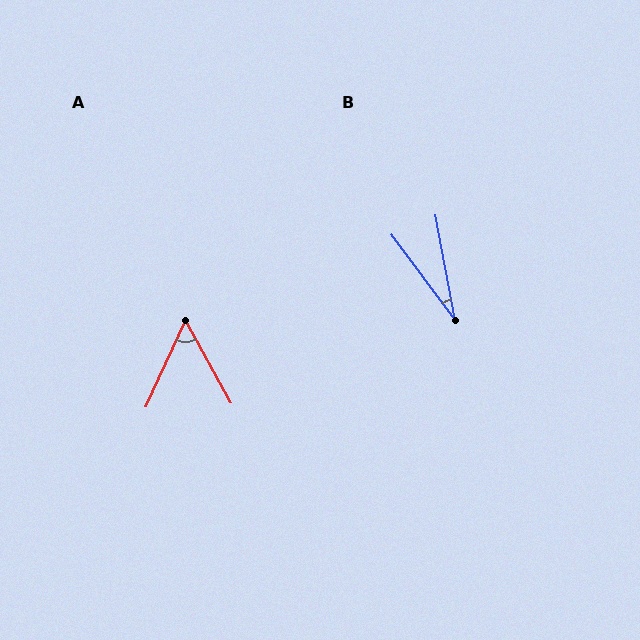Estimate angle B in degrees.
Approximately 26 degrees.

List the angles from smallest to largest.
B (26°), A (53°).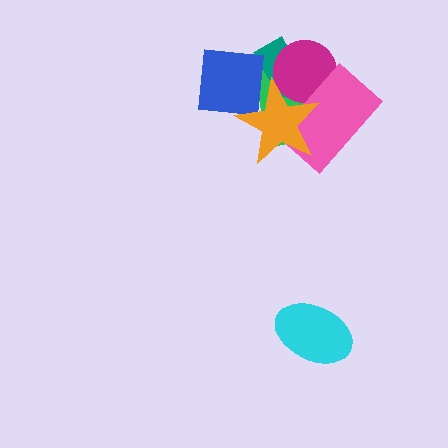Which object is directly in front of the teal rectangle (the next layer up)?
The magenta circle is directly in front of the teal rectangle.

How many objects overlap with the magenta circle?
4 objects overlap with the magenta circle.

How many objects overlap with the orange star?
5 objects overlap with the orange star.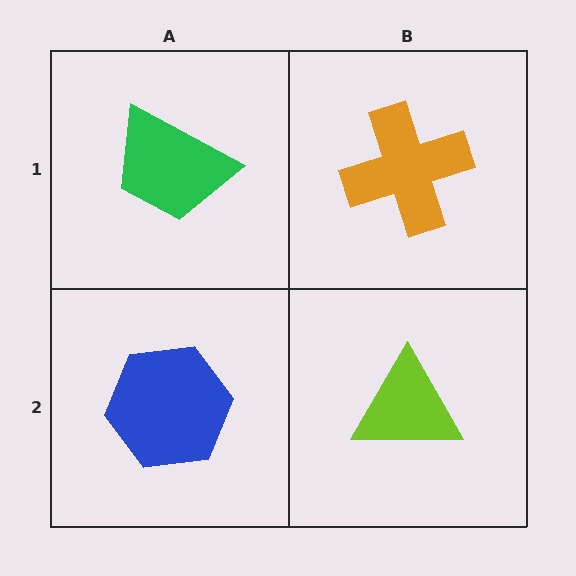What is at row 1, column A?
A green trapezoid.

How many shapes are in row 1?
2 shapes.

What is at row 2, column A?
A blue hexagon.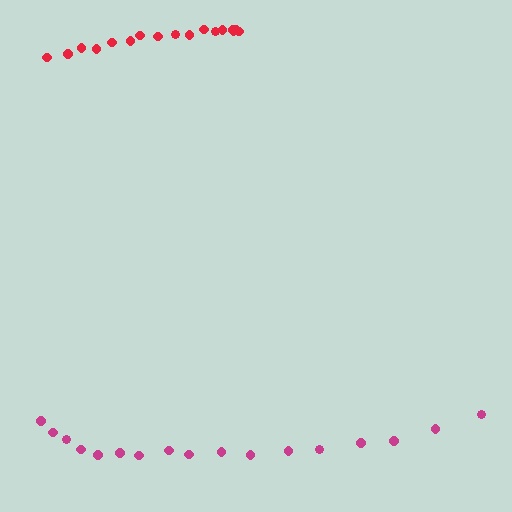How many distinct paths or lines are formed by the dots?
There are 2 distinct paths.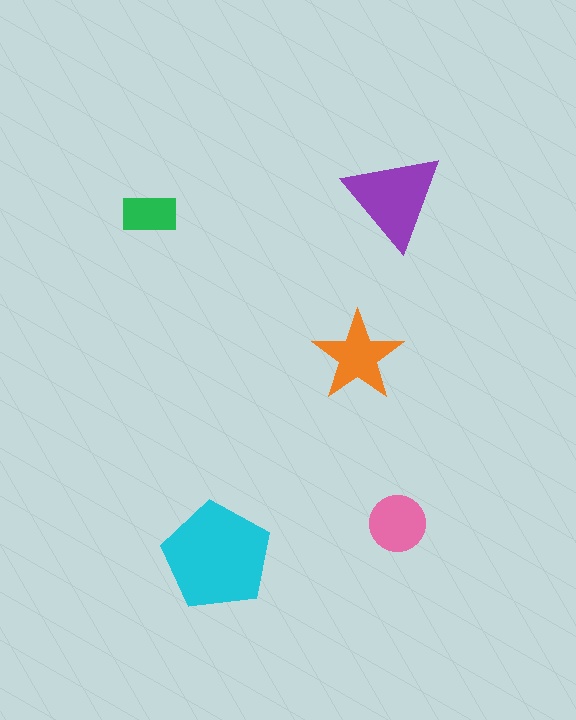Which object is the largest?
The cyan pentagon.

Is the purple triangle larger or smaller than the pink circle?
Larger.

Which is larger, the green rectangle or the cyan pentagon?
The cyan pentagon.